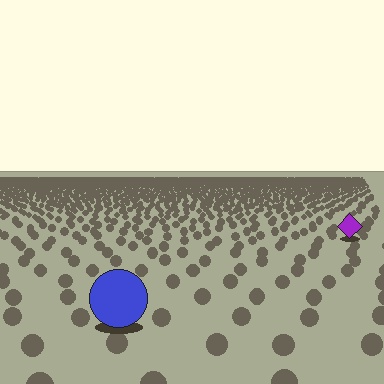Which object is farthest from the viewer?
The purple diamond is farthest from the viewer. It appears smaller and the ground texture around it is denser.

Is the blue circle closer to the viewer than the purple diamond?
Yes. The blue circle is closer — you can tell from the texture gradient: the ground texture is coarser near it.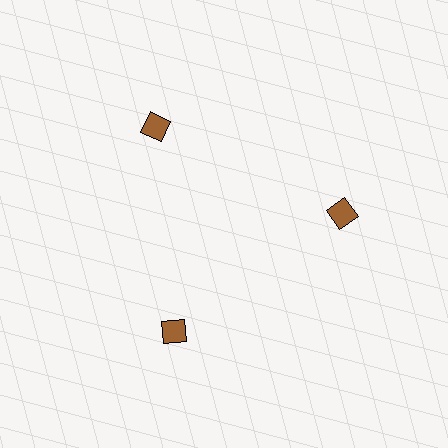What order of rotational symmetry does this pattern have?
This pattern has 3-fold rotational symmetry.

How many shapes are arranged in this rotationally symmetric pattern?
There are 3 shapes, arranged in 3 groups of 1.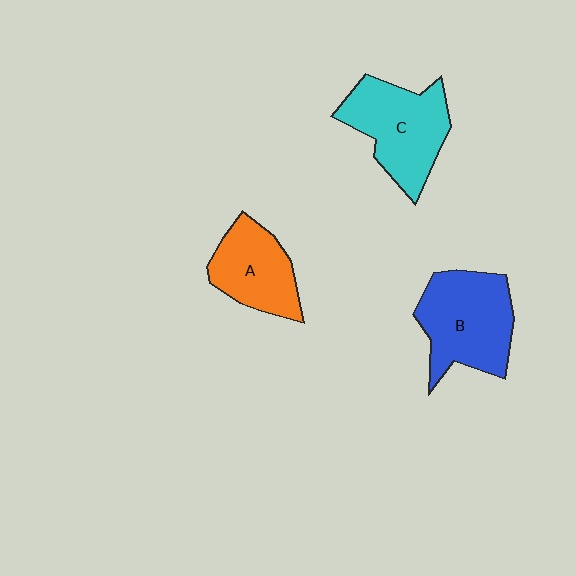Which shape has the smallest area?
Shape A (orange).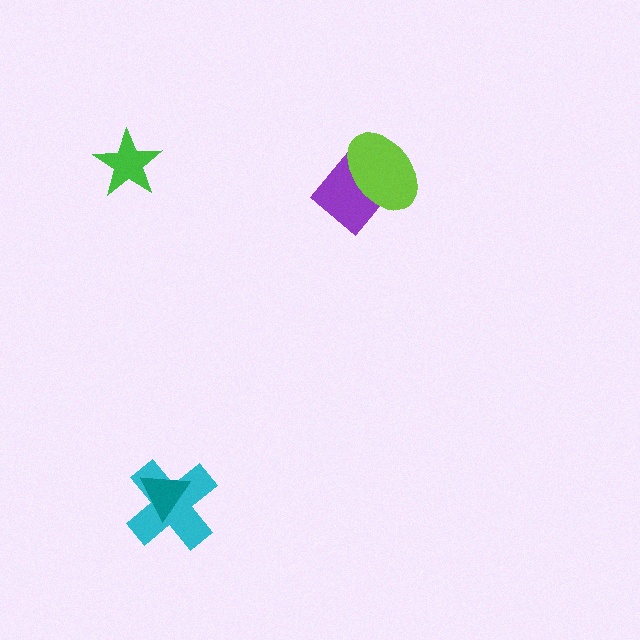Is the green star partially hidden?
No, no other shape covers it.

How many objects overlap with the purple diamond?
1 object overlaps with the purple diamond.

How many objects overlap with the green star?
0 objects overlap with the green star.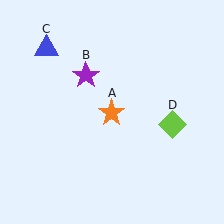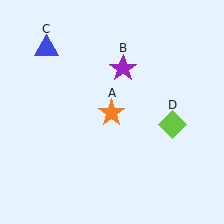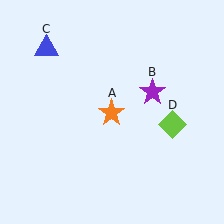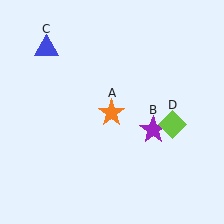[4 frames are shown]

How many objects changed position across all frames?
1 object changed position: purple star (object B).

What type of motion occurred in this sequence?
The purple star (object B) rotated clockwise around the center of the scene.